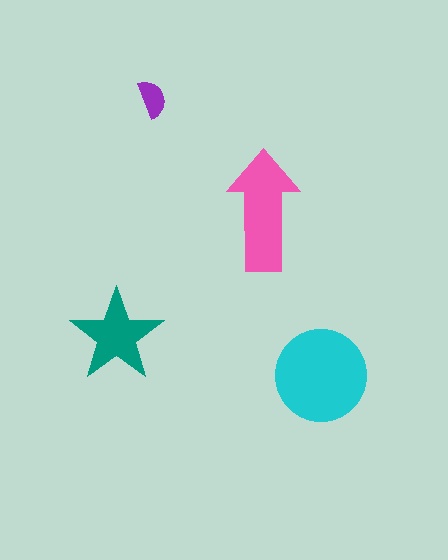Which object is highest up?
The purple semicircle is topmost.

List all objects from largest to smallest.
The cyan circle, the pink arrow, the teal star, the purple semicircle.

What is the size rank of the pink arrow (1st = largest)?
2nd.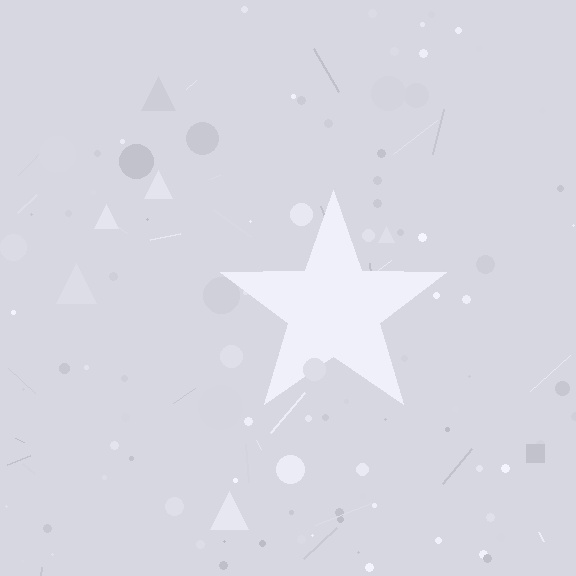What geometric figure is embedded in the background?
A star is embedded in the background.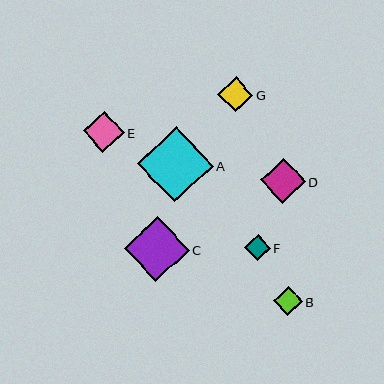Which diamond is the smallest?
Diamond F is the smallest with a size of approximately 26 pixels.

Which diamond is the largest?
Diamond A is the largest with a size of approximately 76 pixels.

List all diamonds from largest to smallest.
From largest to smallest: A, C, D, E, G, B, F.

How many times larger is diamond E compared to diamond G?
Diamond E is approximately 1.2 times the size of diamond G.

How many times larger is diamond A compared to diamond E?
Diamond A is approximately 1.8 times the size of diamond E.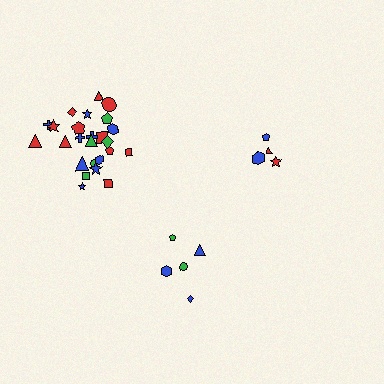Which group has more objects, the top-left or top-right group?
The top-left group.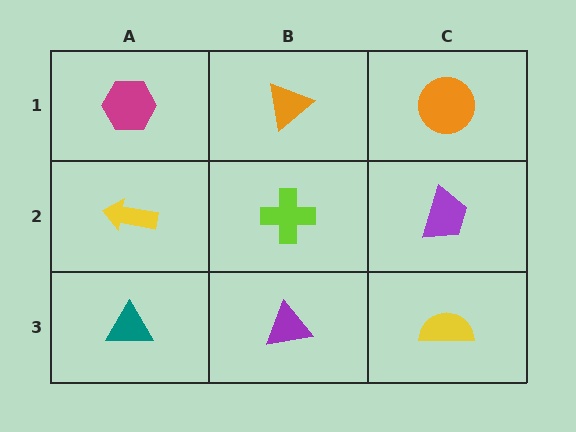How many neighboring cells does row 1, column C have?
2.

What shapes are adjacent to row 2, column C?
An orange circle (row 1, column C), a yellow semicircle (row 3, column C), a lime cross (row 2, column B).